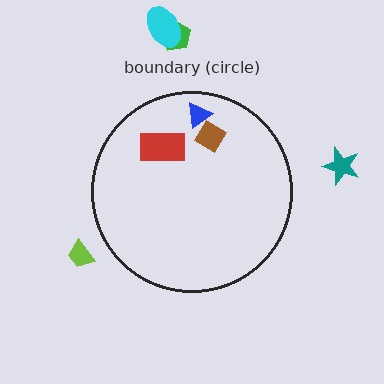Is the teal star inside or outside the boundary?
Outside.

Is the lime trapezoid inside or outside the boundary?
Outside.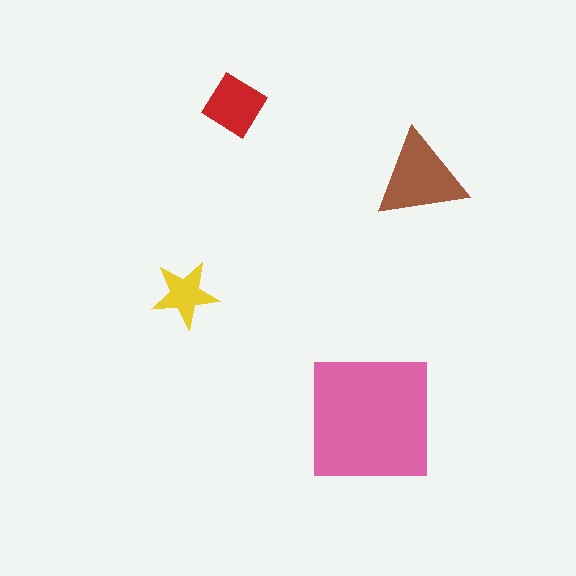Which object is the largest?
The pink square.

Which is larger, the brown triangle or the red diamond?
The brown triangle.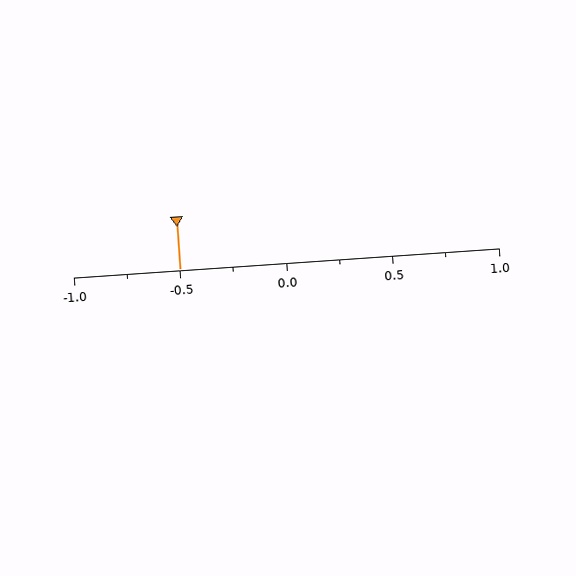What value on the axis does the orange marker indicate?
The marker indicates approximately -0.5.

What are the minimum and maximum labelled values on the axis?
The axis runs from -1.0 to 1.0.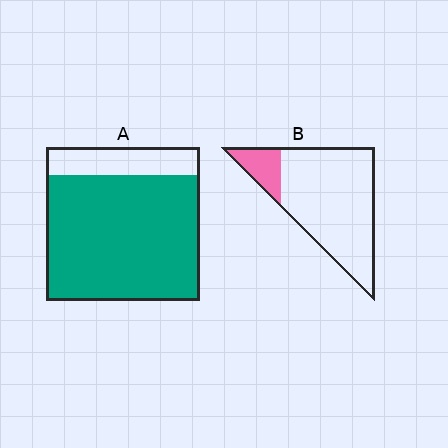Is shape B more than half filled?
No.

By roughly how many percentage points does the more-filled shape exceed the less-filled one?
By roughly 65 percentage points (A over B).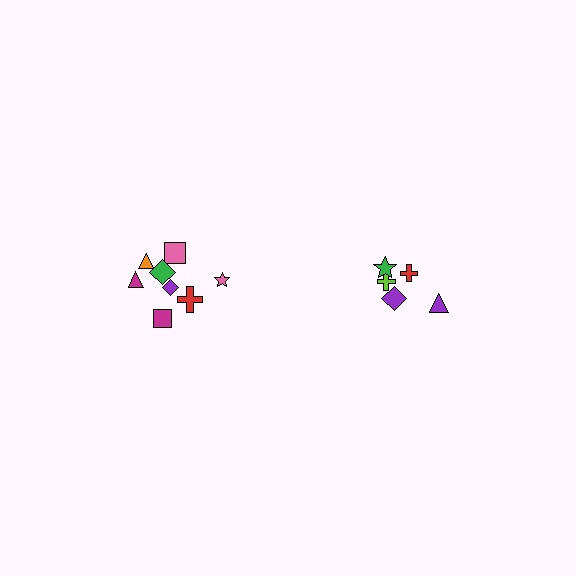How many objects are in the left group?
There are 8 objects.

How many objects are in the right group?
There are 5 objects.